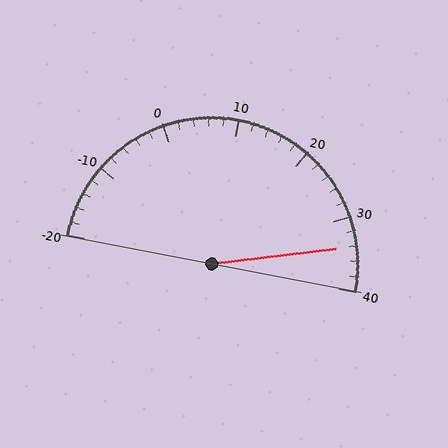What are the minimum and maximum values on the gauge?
The gauge ranges from -20 to 40.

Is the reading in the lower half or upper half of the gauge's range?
The reading is in the upper half of the range (-20 to 40).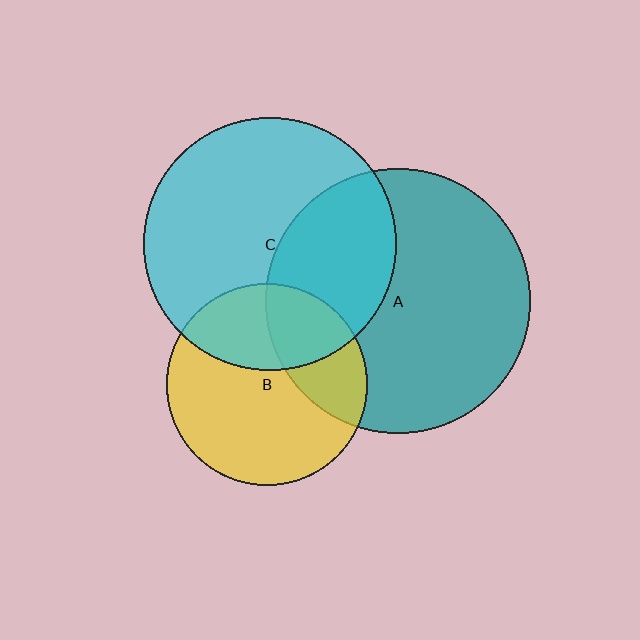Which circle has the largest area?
Circle A (teal).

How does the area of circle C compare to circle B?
Approximately 1.6 times.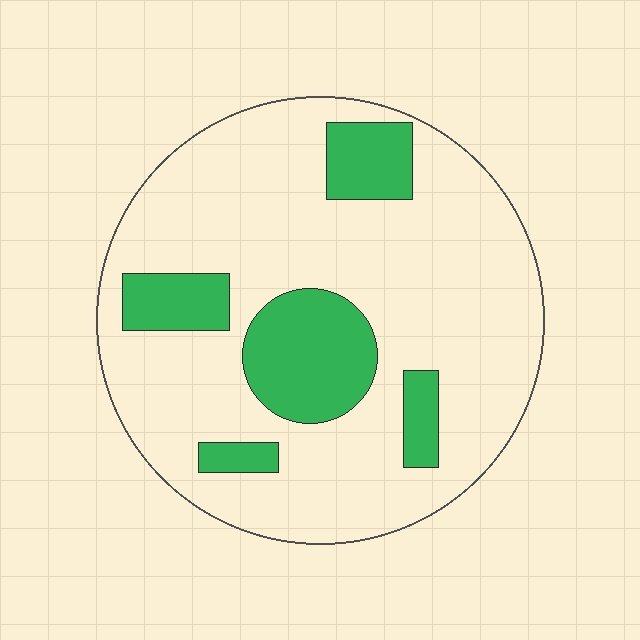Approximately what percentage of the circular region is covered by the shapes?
Approximately 20%.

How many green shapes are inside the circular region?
5.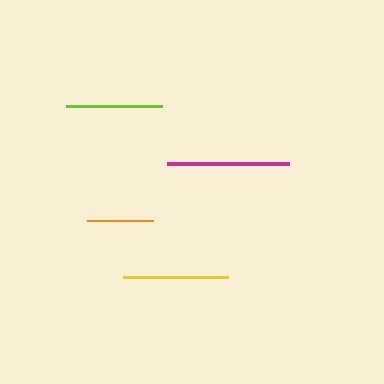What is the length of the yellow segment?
The yellow segment is approximately 105 pixels long.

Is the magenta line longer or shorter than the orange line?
The magenta line is longer than the orange line.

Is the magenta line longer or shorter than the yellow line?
The magenta line is longer than the yellow line.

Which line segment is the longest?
The magenta line is the longest at approximately 122 pixels.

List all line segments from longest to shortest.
From longest to shortest: magenta, yellow, lime, orange.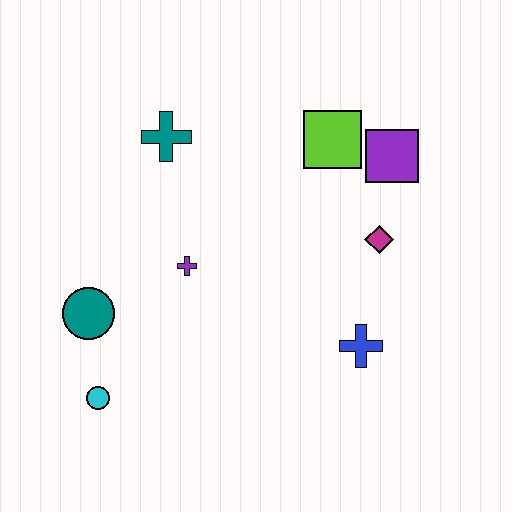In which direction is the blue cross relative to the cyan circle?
The blue cross is to the right of the cyan circle.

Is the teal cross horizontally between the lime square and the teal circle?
Yes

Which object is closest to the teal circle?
The cyan circle is closest to the teal circle.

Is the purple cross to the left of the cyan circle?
No